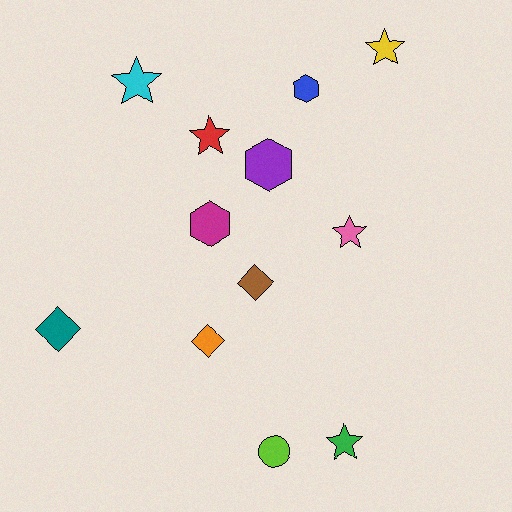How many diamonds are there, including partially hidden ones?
There are 3 diamonds.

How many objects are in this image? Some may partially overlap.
There are 12 objects.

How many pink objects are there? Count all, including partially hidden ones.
There is 1 pink object.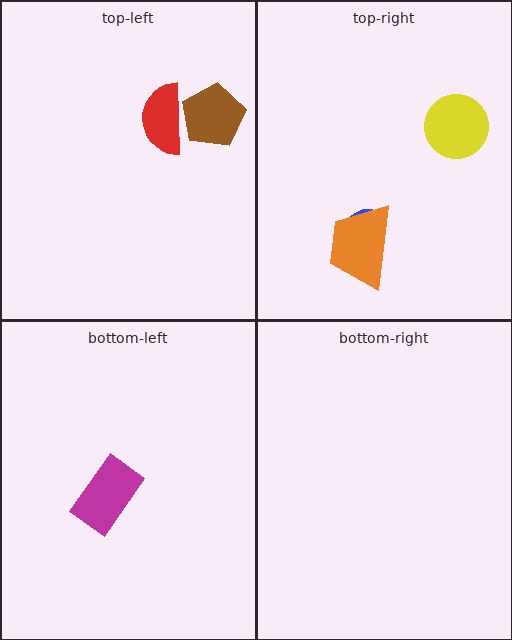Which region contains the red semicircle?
The top-left region.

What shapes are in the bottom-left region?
The magenta rectangle.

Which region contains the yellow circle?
The top-right region.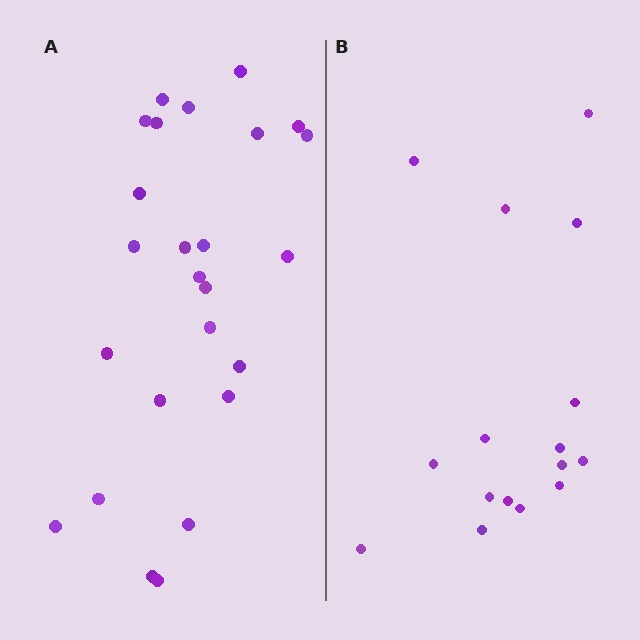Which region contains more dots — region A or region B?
Region A (the left region) has more dots.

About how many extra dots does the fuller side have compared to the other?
Region A has roughly 8 or so more dots than region B.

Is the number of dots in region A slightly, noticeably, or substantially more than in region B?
Region A has substantially more. The ratio is roughly 1.6 to 1.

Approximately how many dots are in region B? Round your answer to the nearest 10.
About 20 dots. (The exact count is 16, which rounds to 20.)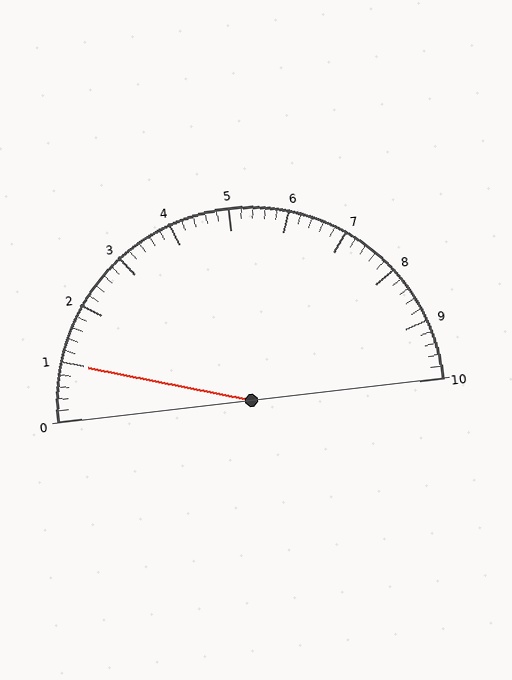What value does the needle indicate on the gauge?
The needle indicates approximately 1.0.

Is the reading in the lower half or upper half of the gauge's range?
The reading is in the lower half of the range (0 to 10).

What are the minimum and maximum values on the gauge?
The gauge ranges from 0 to 10.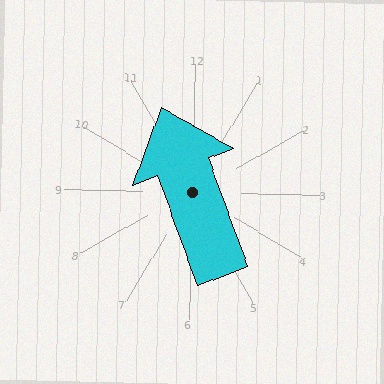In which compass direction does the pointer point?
North.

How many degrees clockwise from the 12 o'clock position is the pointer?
Approximately 339 degrees.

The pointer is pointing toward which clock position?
Roughly 11 o'clock.